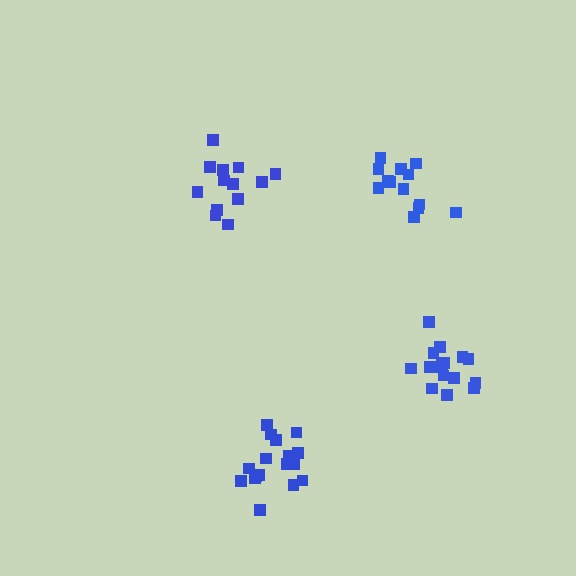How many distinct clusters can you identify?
There are 4 distinct clusters.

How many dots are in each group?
Group 1: 16 dots, Group 2: 17 dots, Group 3: 13 dots, Group 4: 13 dots (59 total).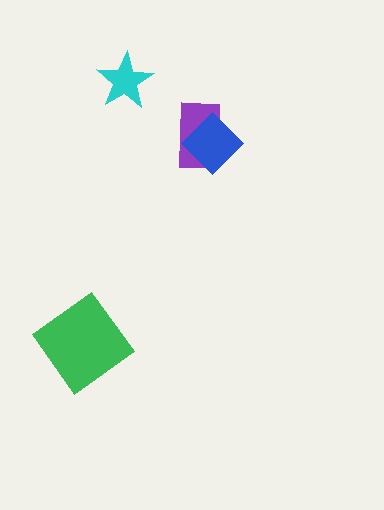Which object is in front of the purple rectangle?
The blue diamond is in front of the purple rectangle.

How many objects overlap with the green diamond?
0 objects overlap with the green diamond.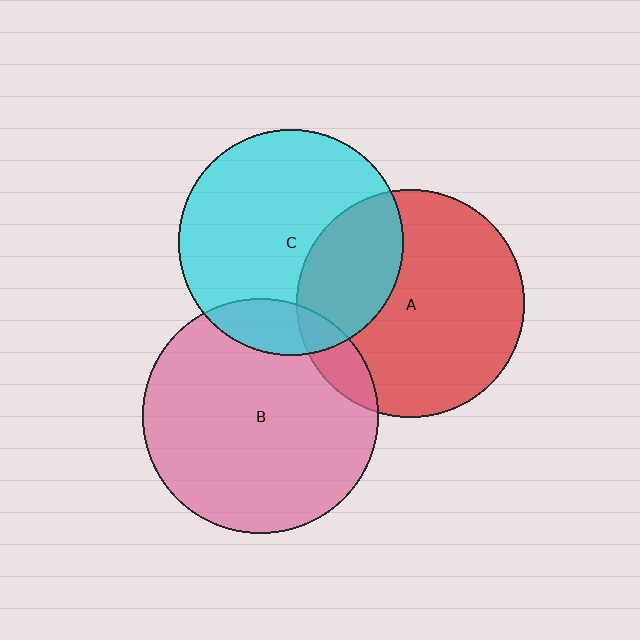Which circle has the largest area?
Circle B (pink).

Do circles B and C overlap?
Yes.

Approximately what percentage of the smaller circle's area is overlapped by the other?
Approximately 15%.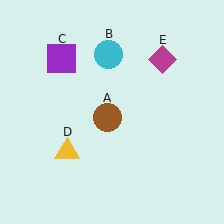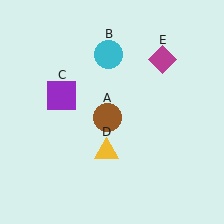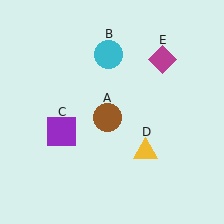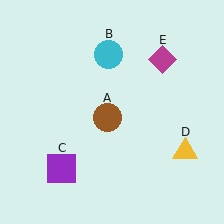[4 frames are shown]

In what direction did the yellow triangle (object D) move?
The yellow triangle (object D) moved right.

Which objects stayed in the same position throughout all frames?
Brown circle (object A) and cyan circle (object B) and magenta diamond (object E) remained stationary.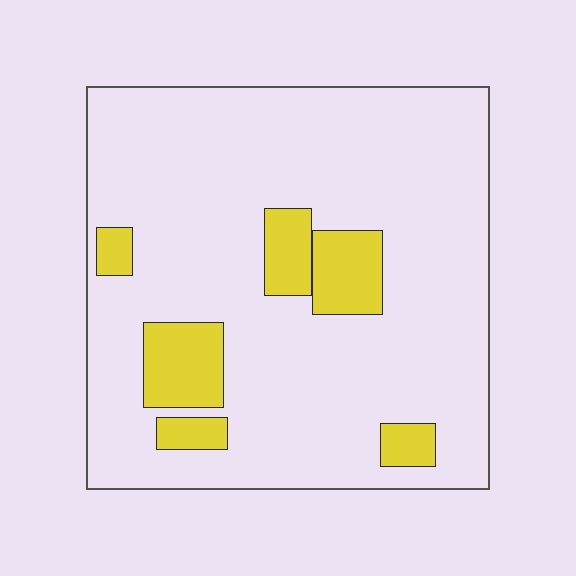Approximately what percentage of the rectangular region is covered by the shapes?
Approximately 15%.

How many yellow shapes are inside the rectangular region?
6.